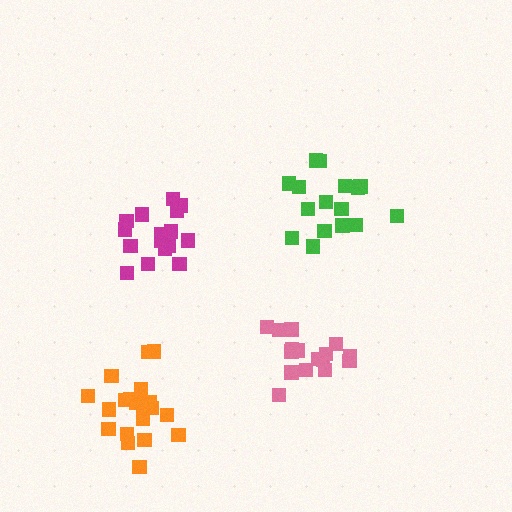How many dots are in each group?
Group 1: 16 dots, Group 2: 16 dots, Group 3: 16 dots, Group 4: 21 dots (69 total).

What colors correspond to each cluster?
The clusters are colored: green, pink, magenta, orange.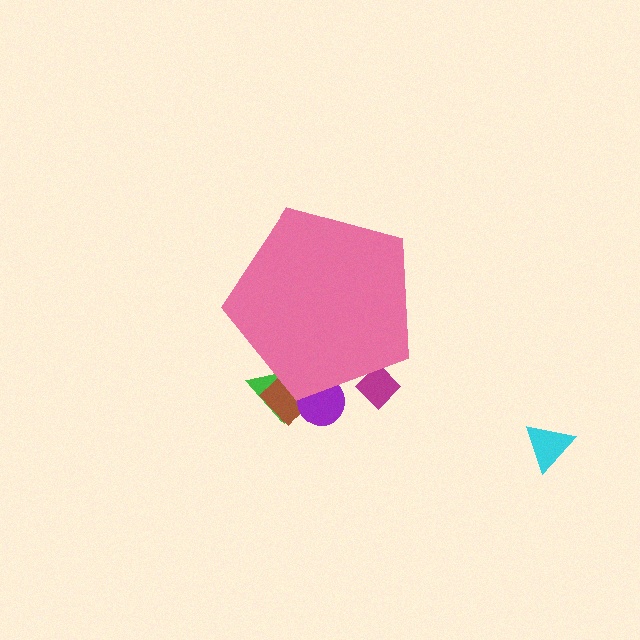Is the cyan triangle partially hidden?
No, the cyan triangle is fully visible.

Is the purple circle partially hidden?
Yes, the purple circle is partially hidden behind the pink pentagon.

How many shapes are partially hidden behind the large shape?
4 shapes are partially hidden.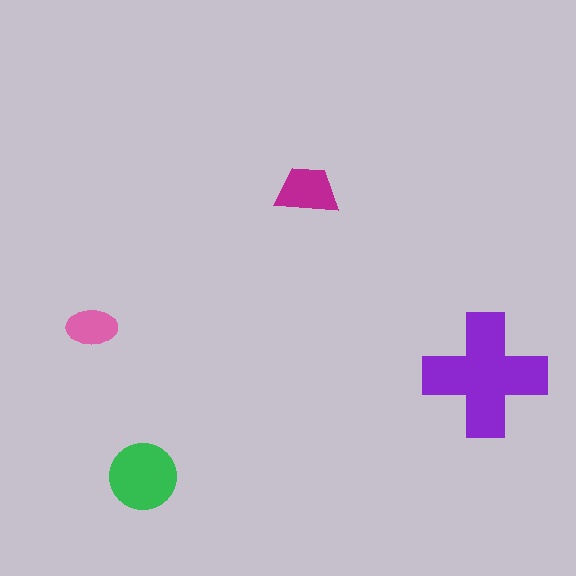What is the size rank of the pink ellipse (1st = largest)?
4th.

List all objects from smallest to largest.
The pink ellipse, the magenta trapezoid, the green circle, the purple cross.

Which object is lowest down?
The green circle is bottommost.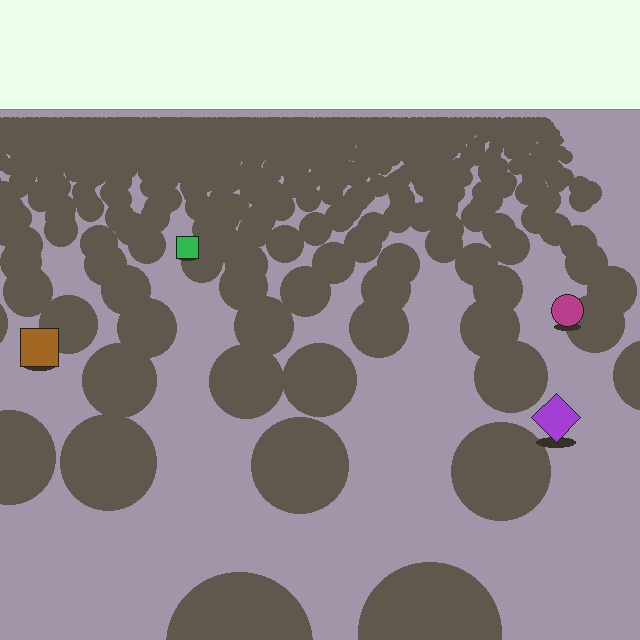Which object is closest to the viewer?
The purple diamond is closest. The texture marks near it are larger and more spread out.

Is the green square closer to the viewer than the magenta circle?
No. The magenta circle is closer — you can tell from the texture gradient: the ground texture is coarser near it.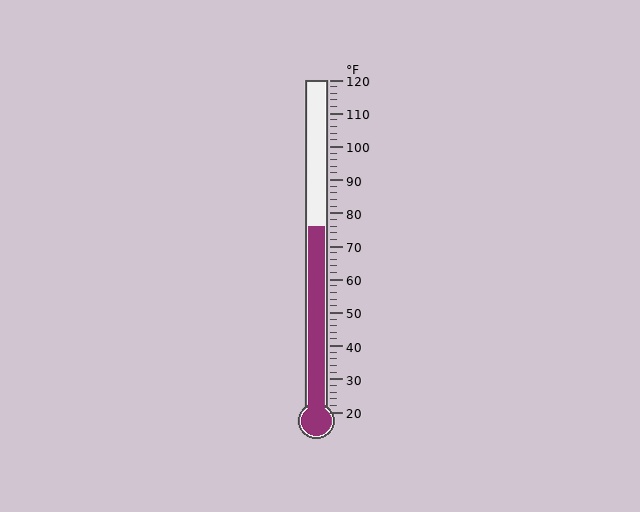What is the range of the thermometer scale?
The thermometer scale ranges from 20°F to 120°F.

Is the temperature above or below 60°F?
The temperature is above 60°F.